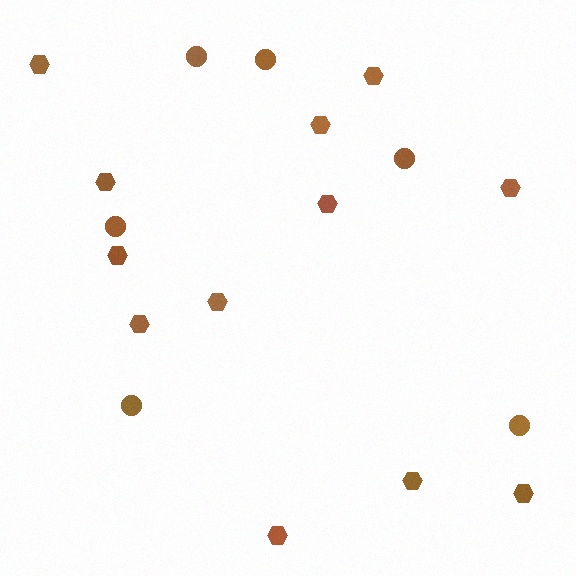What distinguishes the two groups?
There are 2 groups: one group of hexagons (12) and one group of circles (6).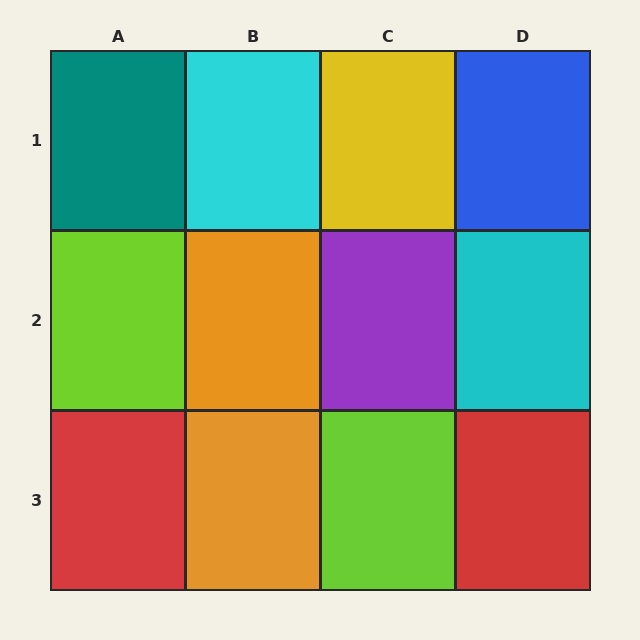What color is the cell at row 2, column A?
Lime.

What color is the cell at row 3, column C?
Lime.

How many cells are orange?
2 cells are orange.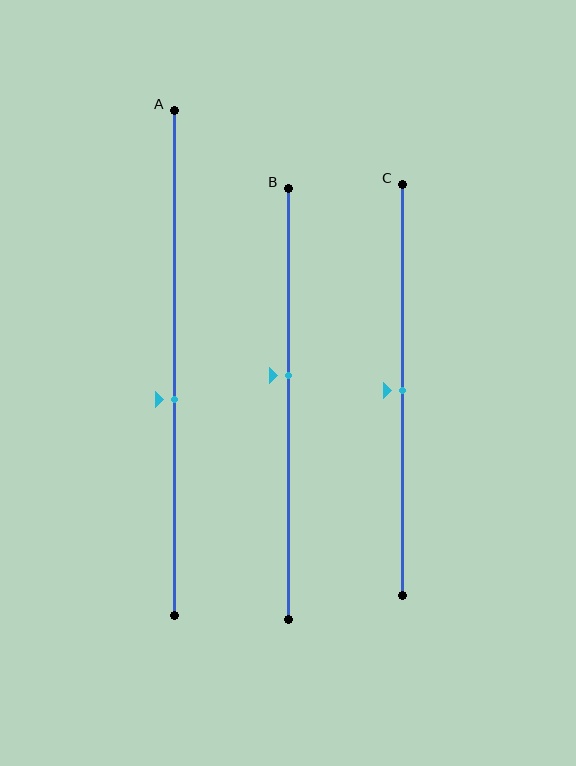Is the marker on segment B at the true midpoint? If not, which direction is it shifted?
No, the marker on segment B is shifted upward by about 7% of the segment length.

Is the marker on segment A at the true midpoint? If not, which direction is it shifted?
No, the marker on segment A is shifted downward by about 7% of the segment length.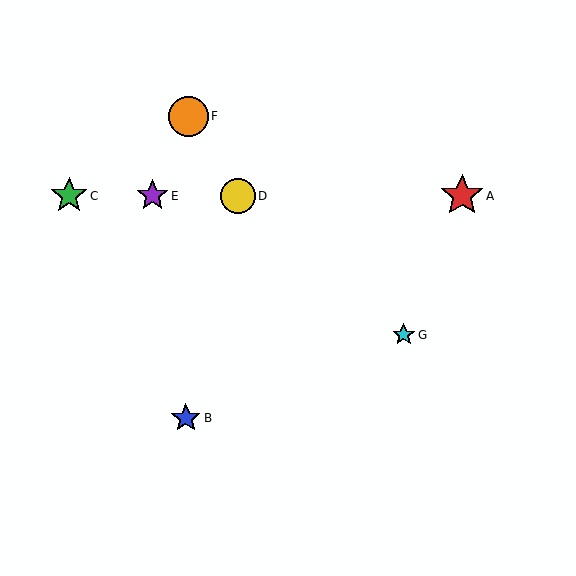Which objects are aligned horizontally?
Objects A, C, D, E are aligned horizontally.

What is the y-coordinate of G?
Object G is at y≈335.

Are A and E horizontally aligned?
Yes, both are at y≈196.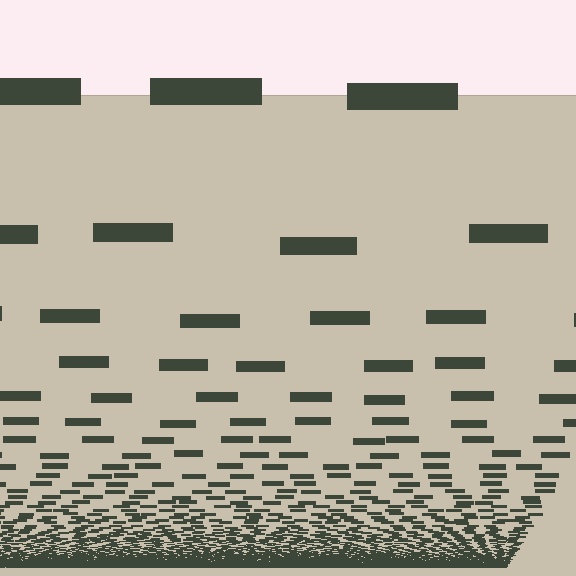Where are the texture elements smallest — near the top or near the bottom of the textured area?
Near the bottom.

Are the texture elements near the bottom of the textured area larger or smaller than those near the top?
Smaller. The gradient is inverted — elements near the bottom are smaller and denser.